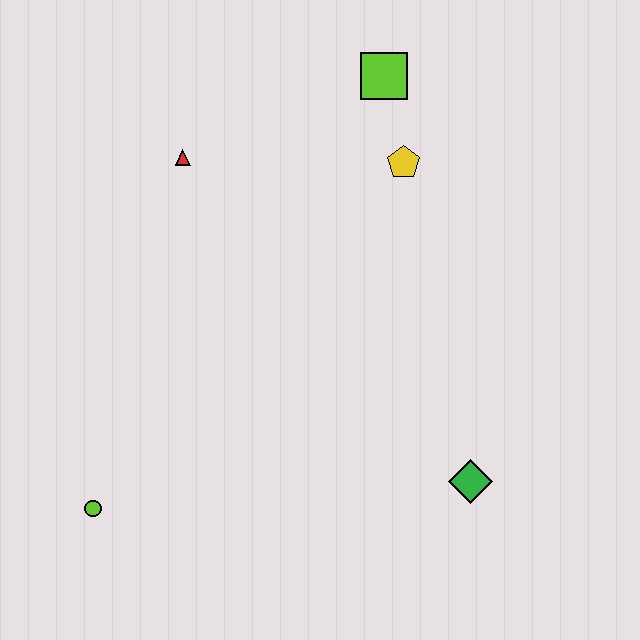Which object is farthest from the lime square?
The lime circle is farthest from the lime square.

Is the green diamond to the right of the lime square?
Yes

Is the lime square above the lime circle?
Yes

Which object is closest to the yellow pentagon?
The lime square is closest to the yellow pentagon.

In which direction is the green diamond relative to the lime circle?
The green diamond is to the right of the lime circle.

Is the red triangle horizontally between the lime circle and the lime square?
Yes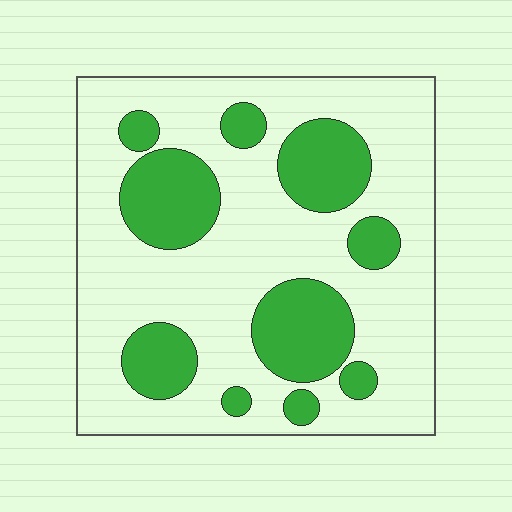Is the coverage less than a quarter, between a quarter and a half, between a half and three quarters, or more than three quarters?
Between a quarter and a half.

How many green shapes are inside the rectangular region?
10.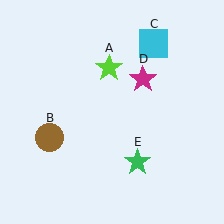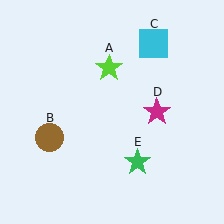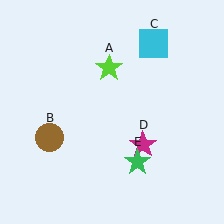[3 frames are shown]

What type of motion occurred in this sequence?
The magenta star (object D) rotated clockwise around the center of the scene.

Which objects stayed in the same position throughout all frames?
Lime star (object A) and brown circle (object B) and cyan square (object C) and green star (object E) remained stationary.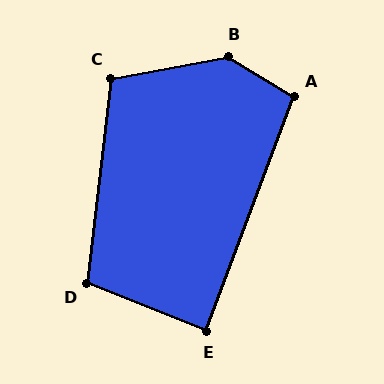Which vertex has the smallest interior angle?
E, at approximately 89 degrees.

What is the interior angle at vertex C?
Approximately 107 degrees (obtuse).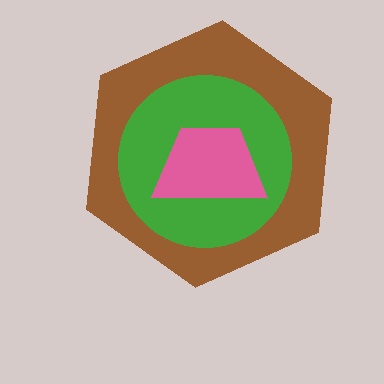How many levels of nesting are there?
3.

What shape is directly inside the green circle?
The pink trapezoid.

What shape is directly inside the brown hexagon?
The green circle.